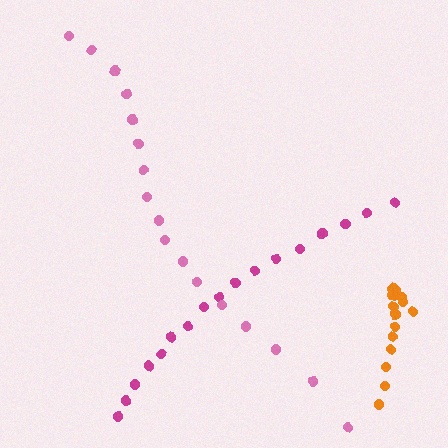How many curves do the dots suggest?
There are 3 distinct paths.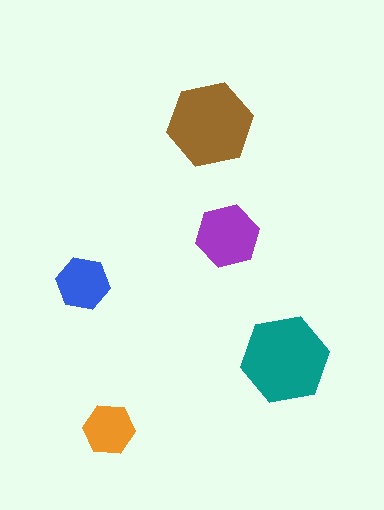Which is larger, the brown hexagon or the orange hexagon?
The brown one.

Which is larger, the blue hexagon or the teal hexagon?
The teal one.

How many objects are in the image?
There are 5 objects in the image.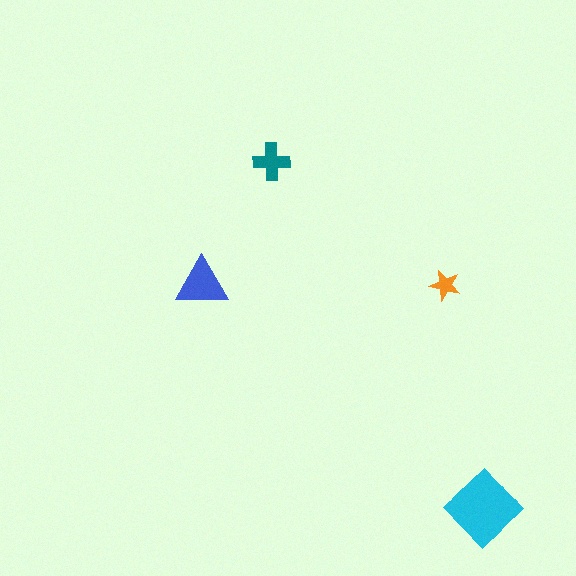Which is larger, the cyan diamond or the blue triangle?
The cyan diamond.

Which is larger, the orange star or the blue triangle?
The blue triangle.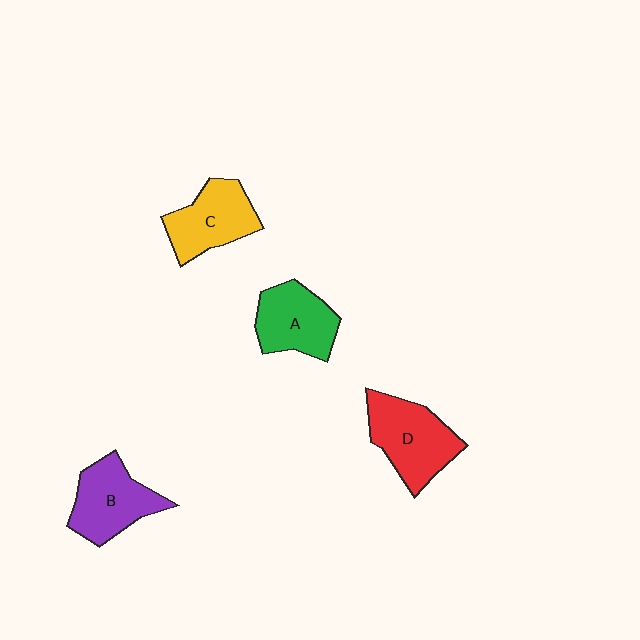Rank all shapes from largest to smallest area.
From largest to smallest: D (red), B (purple), C (yellow), A (green).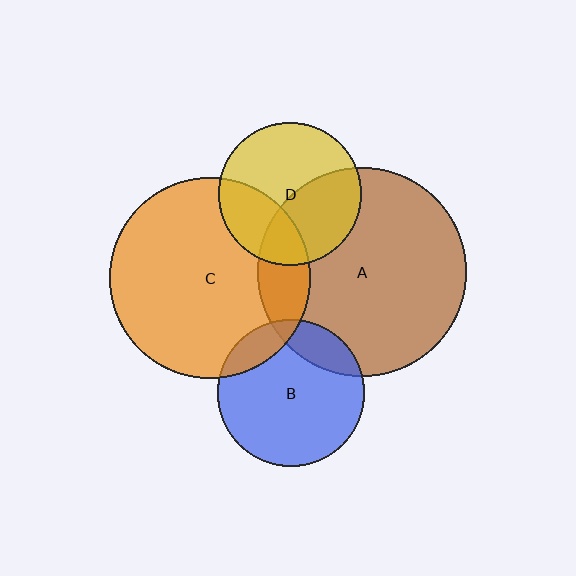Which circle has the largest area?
Circle A (brown).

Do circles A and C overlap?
Yes.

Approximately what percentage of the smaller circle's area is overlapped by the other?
Approximately 15%.